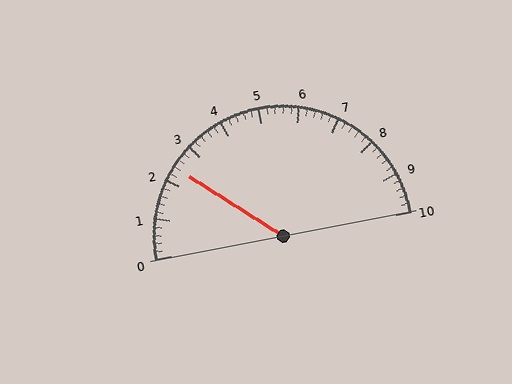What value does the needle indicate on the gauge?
The needle indicates approximately 2.4.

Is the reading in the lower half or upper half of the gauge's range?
The reading is in the lower half of the range (0 to 10).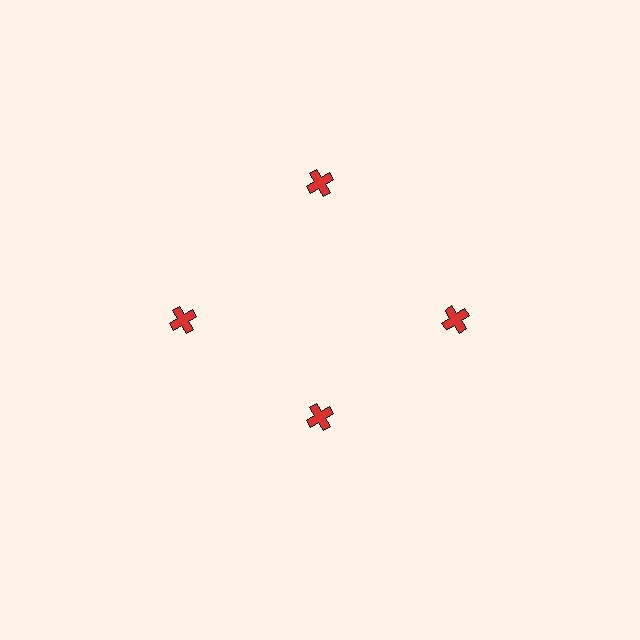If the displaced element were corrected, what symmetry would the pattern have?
It would have 4-fold rotational symmetry — the pattern would map onto itself every 90 degrees.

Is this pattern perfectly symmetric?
No. The 4 red crosses are arranged in a ring, but one element near the 6 o'clock position is pulled inward toward the center, breaking the 4-fold rotational symmetry.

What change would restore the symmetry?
The symmetry would be restored by moving it outward, back onto the ring so that all 4 crosses sit at equal angles and equal distance from the center.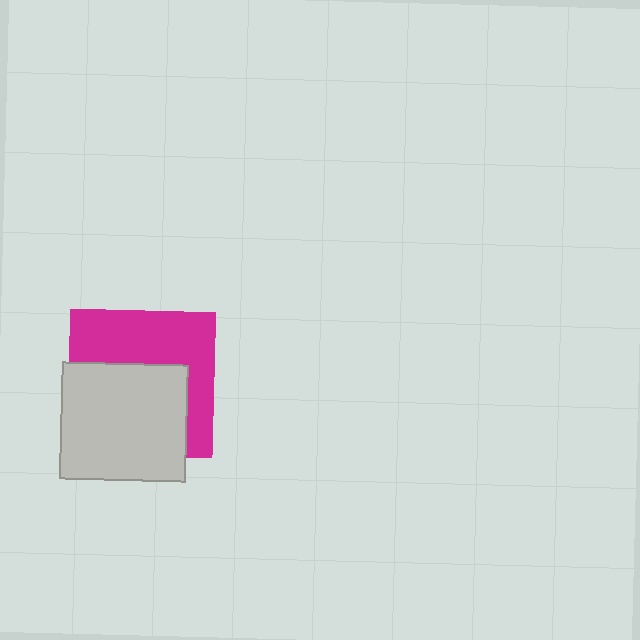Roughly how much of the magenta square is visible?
About half of it is visible (roughly 47%).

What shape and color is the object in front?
The object in front is a light gray rectangle.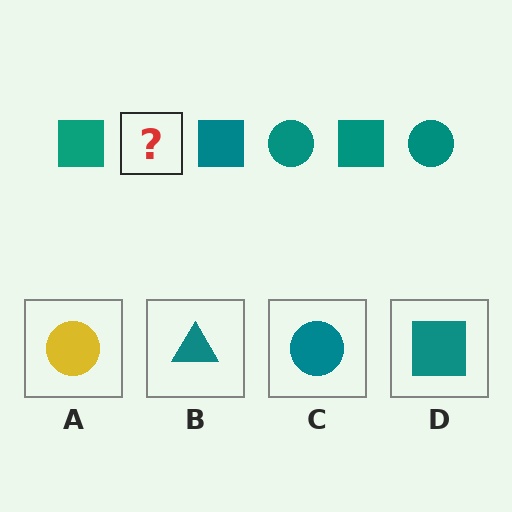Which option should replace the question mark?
Option C.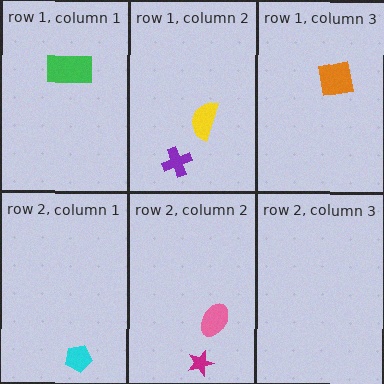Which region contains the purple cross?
The row 1, column 2 region.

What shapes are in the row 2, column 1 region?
The cyan pentagon.